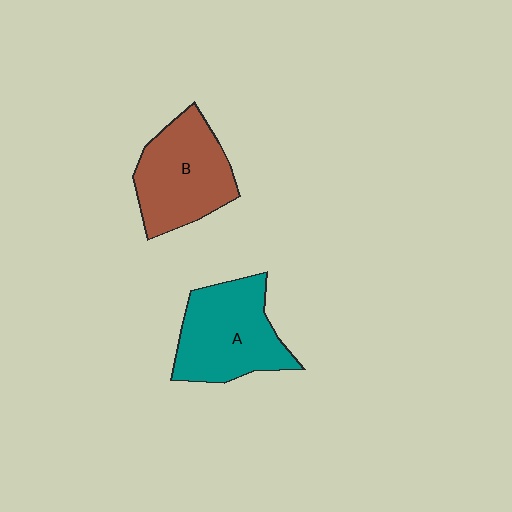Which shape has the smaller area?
Shape B (brown).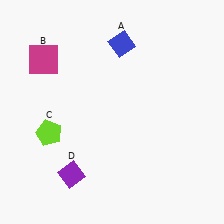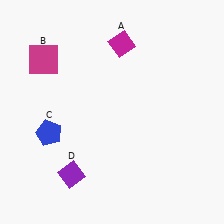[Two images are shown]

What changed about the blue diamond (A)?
In Image 1, A is blue. In Image 2, it changed to magenta.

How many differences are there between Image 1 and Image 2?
There are 2 differences between the two images.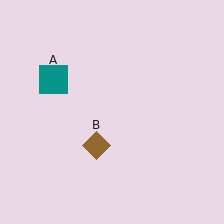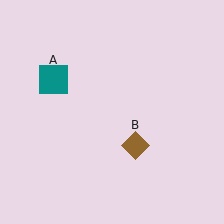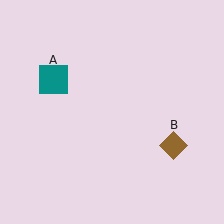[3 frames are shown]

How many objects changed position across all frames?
1 object changed position: brown diamond (object B).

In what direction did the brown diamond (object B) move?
The brown diamond (object B) moved right.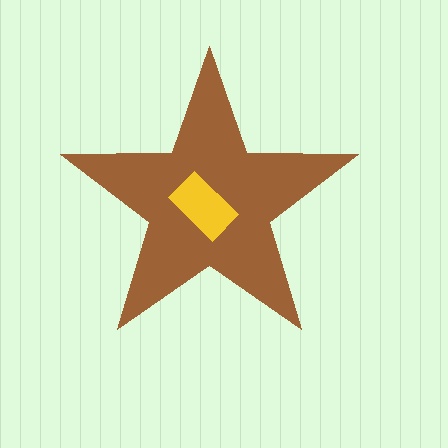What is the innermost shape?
The yellow rectangle.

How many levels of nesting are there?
2.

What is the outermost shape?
The brown star.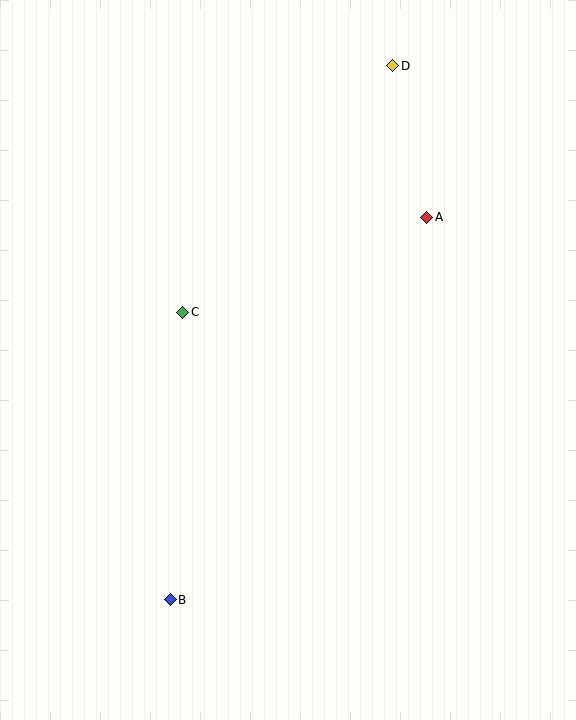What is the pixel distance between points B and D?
The distance between B and D is 578 pixels.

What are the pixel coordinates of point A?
Point A is at (427, 217).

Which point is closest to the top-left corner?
Point C is closest to the top-left corner.